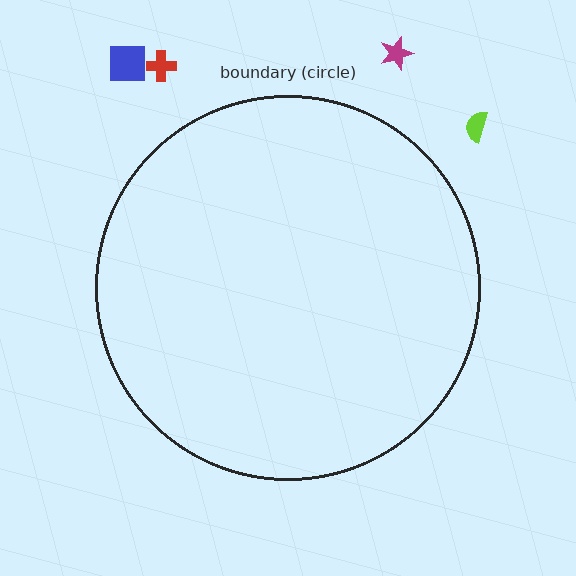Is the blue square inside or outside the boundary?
Outside.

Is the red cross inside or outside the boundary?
Outside.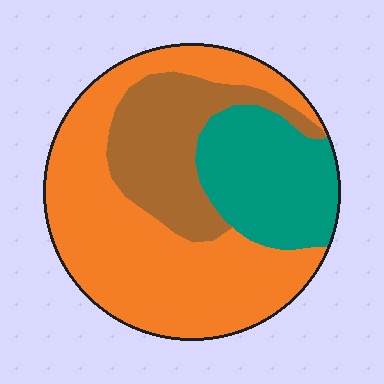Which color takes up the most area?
Orange, at roughly 55%.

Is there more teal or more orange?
Orange.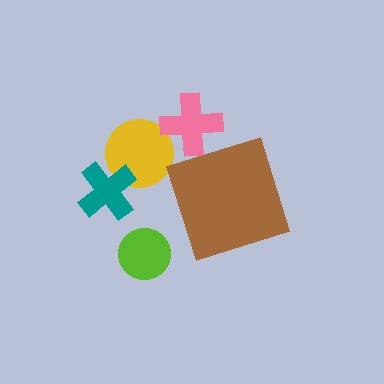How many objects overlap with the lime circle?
0 objects overlap with the lime circle.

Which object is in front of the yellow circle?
The teal cross is in front of the yellow circle.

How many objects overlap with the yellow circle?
1 object overlaps with the yellow circle.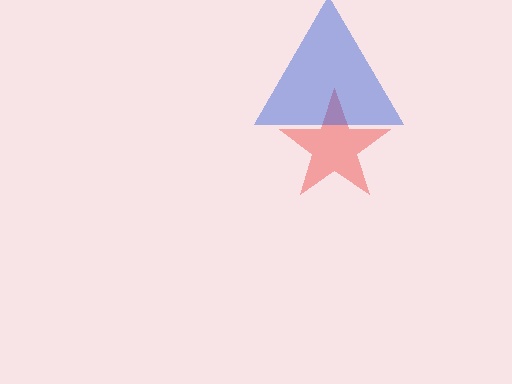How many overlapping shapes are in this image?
There are 2 overlapping shapes in the image.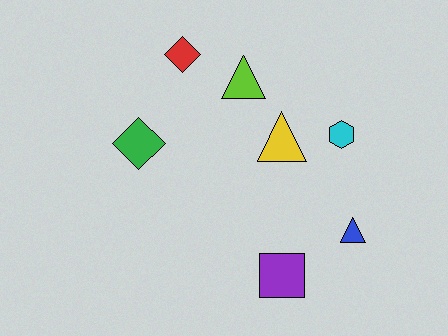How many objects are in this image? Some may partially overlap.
There are 7 objects.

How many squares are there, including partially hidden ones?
There is 1 square.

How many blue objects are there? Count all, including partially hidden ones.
There is 1 blue object.